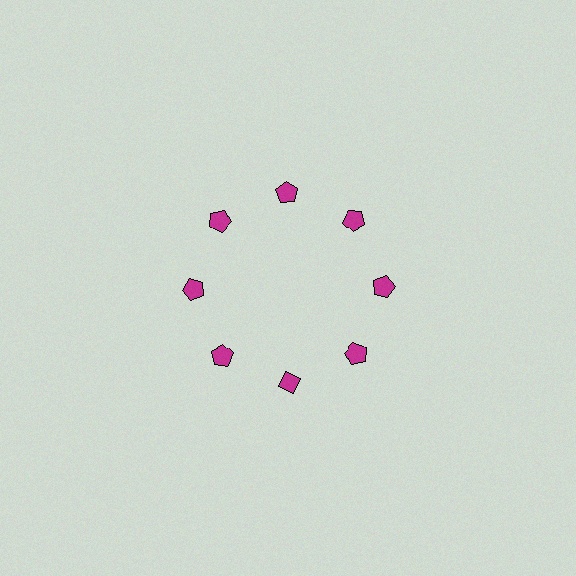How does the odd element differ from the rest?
It has a different shape: diamond instead of pentagon.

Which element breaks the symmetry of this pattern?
The magenta diamond at roughly the 6 o'clock position breaks the symmetry. All other shapes are magenta pentagons.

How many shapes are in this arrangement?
There are 8 shapes arranged in a ring pattern.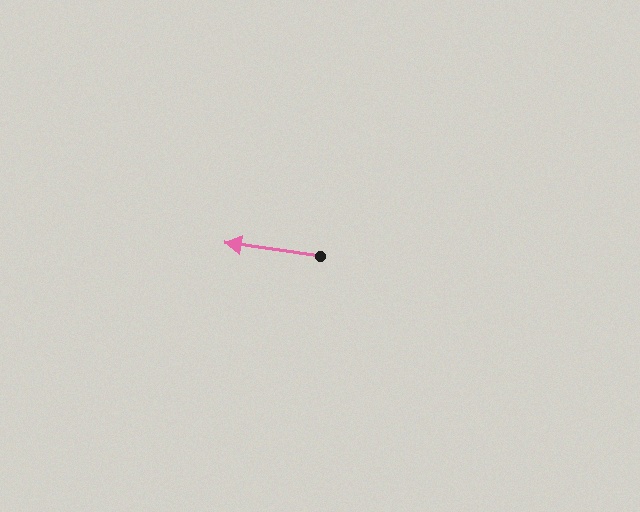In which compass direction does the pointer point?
West.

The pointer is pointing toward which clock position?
Roughly 9 o'clock.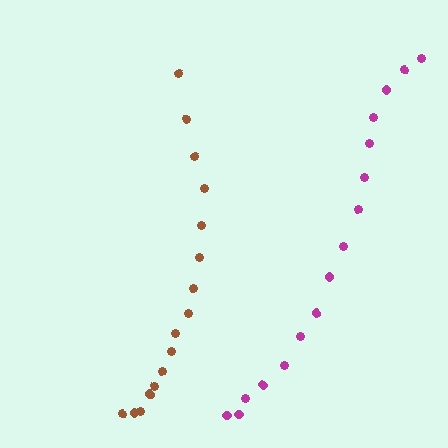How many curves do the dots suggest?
There are 2 distinct paths.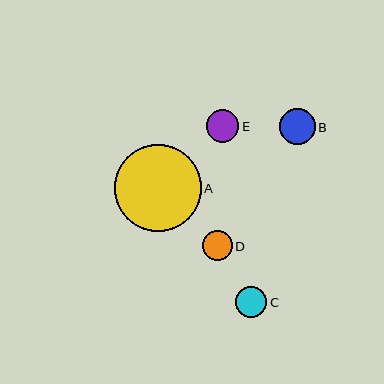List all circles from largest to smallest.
From largest to smallest: A, B, E, C, D.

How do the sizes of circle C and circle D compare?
Circle C and circle D are approximately the same size.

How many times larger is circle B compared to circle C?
Circle B is approximately 1.1 times the size of circle C.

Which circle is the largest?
Circle A is the largest with a size of approximately 87 pixels.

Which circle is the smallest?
Circle D is the smallest with a size of approximately 30 pixels.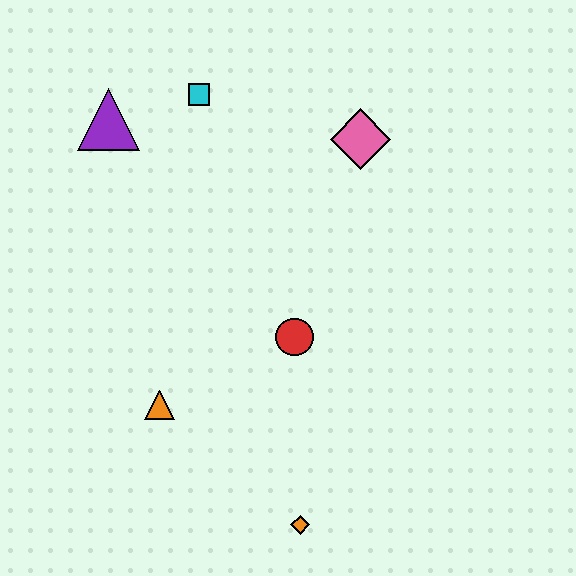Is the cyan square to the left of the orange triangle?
No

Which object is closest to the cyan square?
The purple triangle is closest to the cyan square.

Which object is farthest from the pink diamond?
The orange diamond is farthest from the pink diamond.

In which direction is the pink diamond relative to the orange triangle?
The pink diamond is above the orange triangle.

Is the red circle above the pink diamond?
No